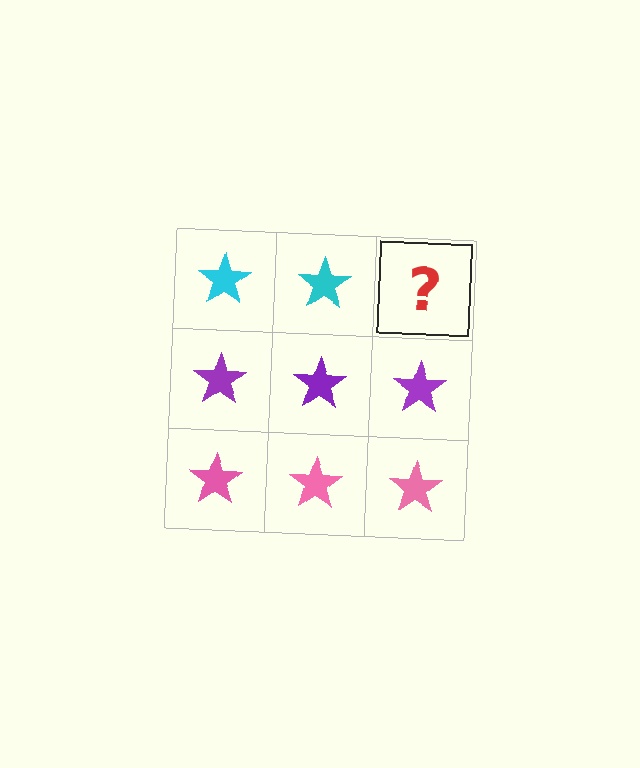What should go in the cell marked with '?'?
The missing cell should contain a cyan star.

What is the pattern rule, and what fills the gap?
The rule is that each row has a consistent color. The gap should be filled with a cyan star.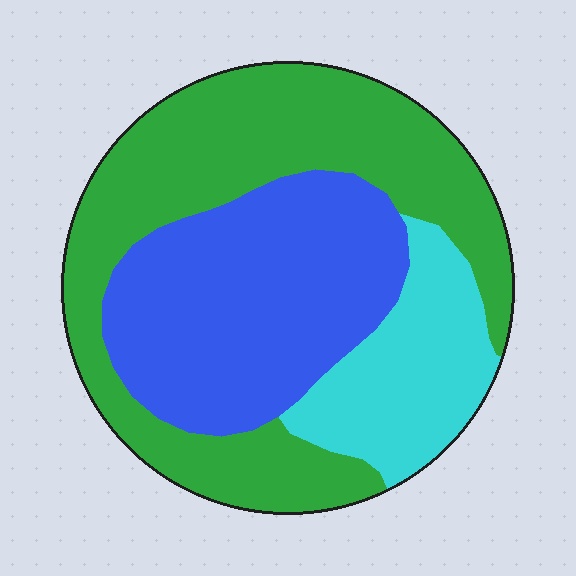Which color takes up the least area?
Cyan, at roughly 20%.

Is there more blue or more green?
Green.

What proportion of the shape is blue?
Blue takes up about three eighths (3/8) of the shape.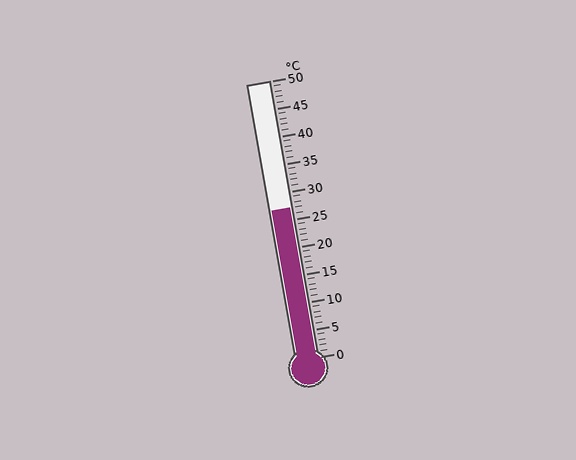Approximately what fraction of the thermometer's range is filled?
The thermometer is filled to approximately 55% of its range.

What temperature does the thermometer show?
The thermometer shows approximately 27°C.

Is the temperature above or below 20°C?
The temperature is above 20°C.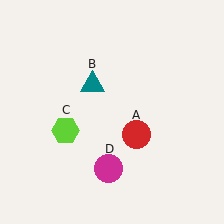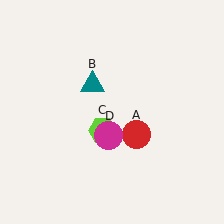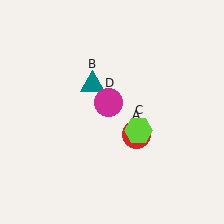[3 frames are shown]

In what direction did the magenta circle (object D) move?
The magenta circle (object D) moved up.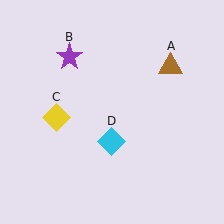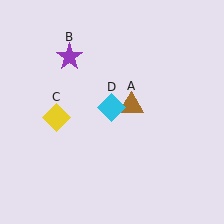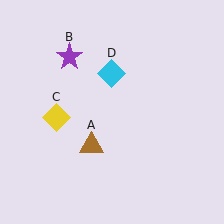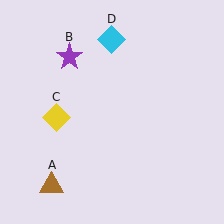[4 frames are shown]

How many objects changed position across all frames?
2 objects changed position: brown triangle (object A), cyan diamond (object D).